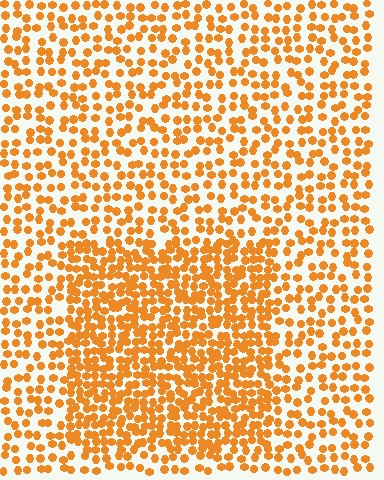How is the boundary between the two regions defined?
The boundary is defined by a change in element density (approximately 1.9x ratio). All elements are the same color, size, and shape.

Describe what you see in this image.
The image contains small orange elements arranged at two different densities. A rectangle-shaped region is visible where the elements are more densely packed than the surrounding area.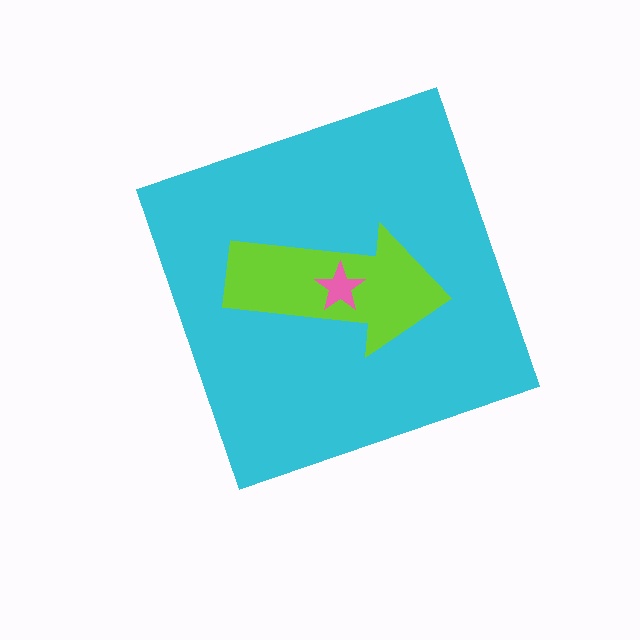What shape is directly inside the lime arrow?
The pink star.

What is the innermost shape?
The pink star.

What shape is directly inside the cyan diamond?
The lime arrow.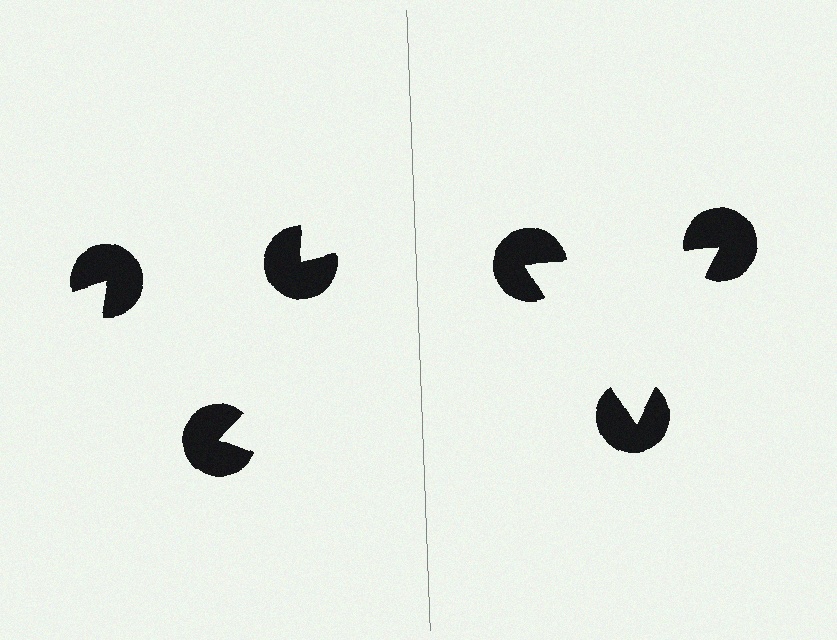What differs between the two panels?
The pac-man discs are positioned identically on both sides; only the wedge orientations differ. On the right they align to a triangle; on the left they are misaligned.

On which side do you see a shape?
An illusory triangle appears on the right side. On the left side the wedge cuts are rotated, so no coherent shape forms.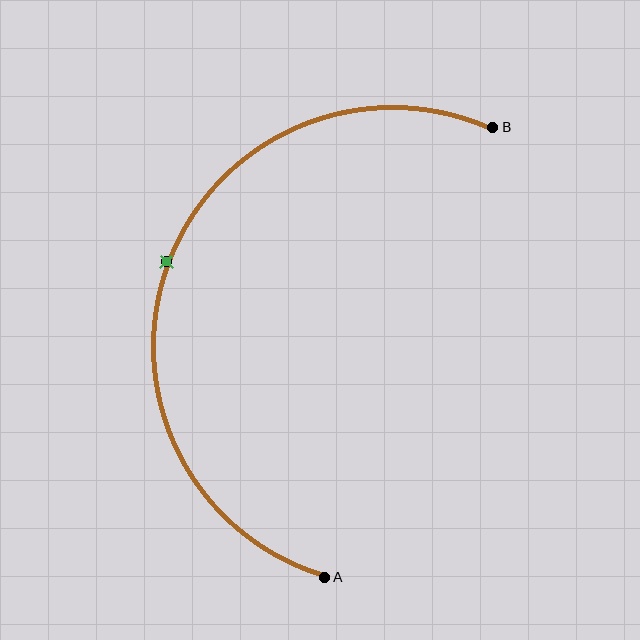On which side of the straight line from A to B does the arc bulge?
The arc bulges to the left of the straight line connecting A and B.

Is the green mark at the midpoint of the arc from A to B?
Yes. The green mark lies on the arc at equal arc-length from both A and B — it is the arc midpoint.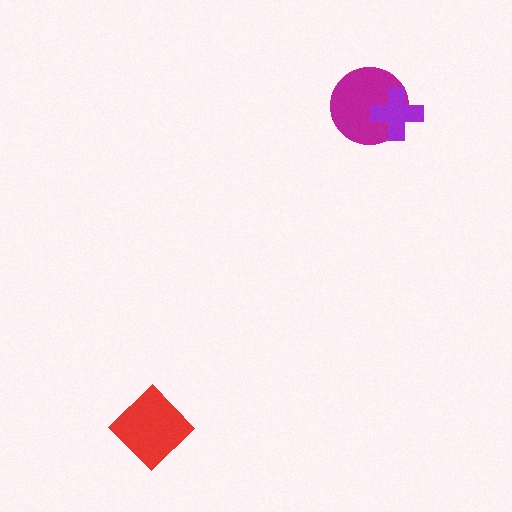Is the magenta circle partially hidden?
Yes, it is partially covered by another shape.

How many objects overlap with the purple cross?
1 object overlaps with the purple cross.